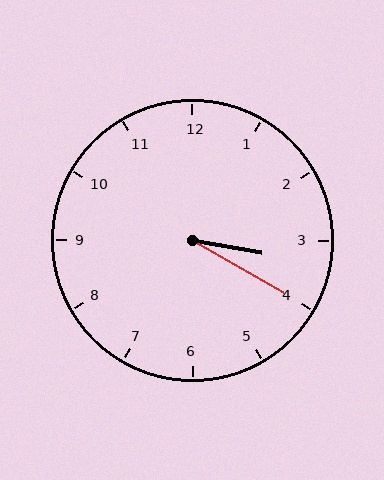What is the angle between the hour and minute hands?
Approximately 20 degrees.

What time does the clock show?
3:20.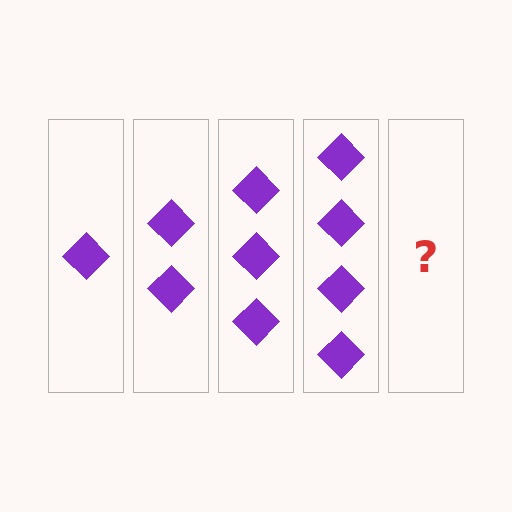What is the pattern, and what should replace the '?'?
The pattern is that each step adds one more diamond. The '?' should be 5 diamonds.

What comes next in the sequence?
The next element should be 5 diamonds.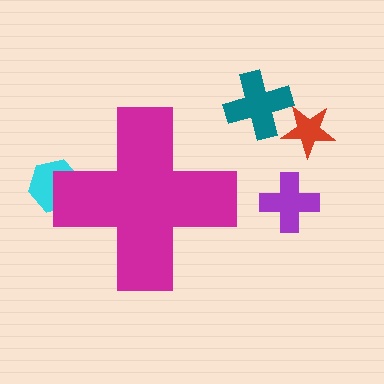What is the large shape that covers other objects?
A magenta cross.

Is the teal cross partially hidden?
No, the teal cross is fully visible.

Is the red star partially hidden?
No, the red star is fully visible.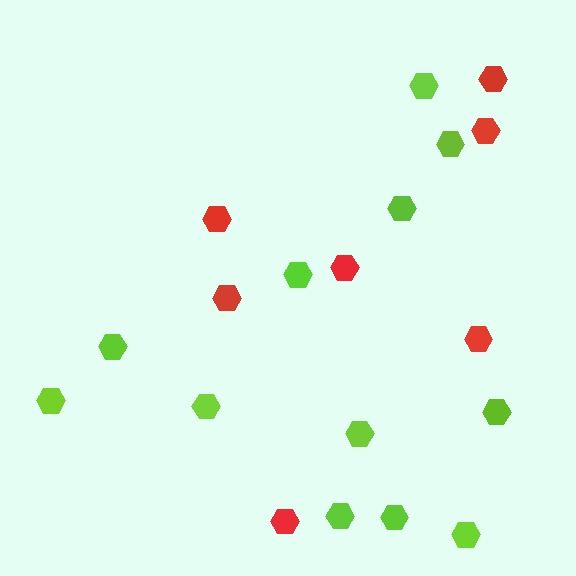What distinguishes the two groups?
There are 2 groups: one group of lime hexagons (12) and one group of red hexagons (7).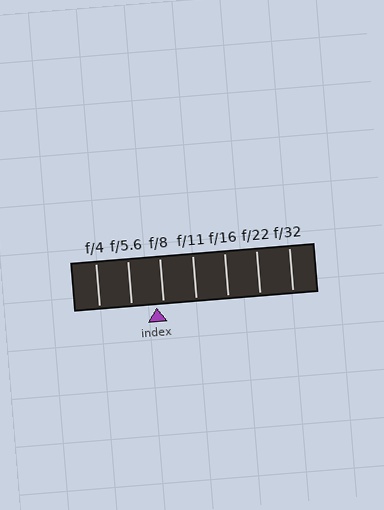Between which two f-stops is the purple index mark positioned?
The index mark is between f/5.6 and f/8.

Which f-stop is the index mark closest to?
The index mark is closest to f/8.